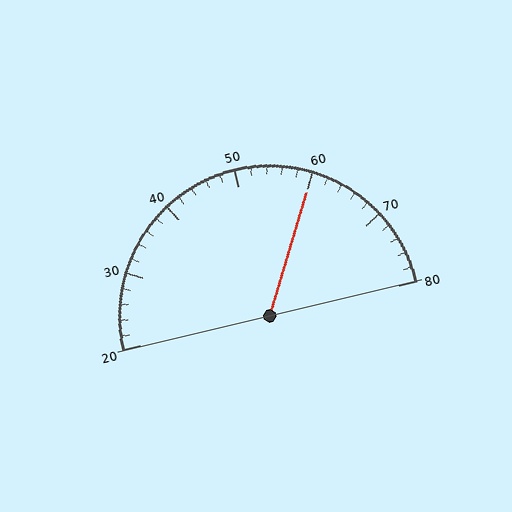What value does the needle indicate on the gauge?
The needle indicates approximately 60.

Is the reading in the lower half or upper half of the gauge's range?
The reading is in the upper half of the range (20 to 80).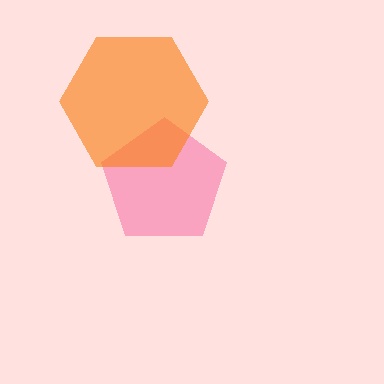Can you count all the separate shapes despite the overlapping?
Yes, there are 2 separate shapes.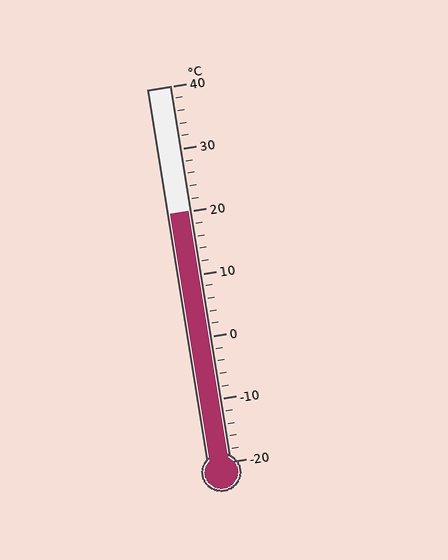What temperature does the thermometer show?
The thermometer shows approximately 20°C.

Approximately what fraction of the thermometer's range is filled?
The thermometer is filled to approximately 65% of its range.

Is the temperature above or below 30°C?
The temperature is below 30°C.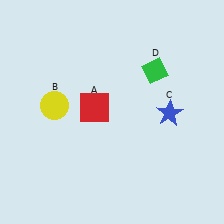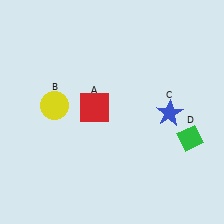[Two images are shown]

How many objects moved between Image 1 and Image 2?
1 object moved between the two images.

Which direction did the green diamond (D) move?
The green diamond (D) moved down.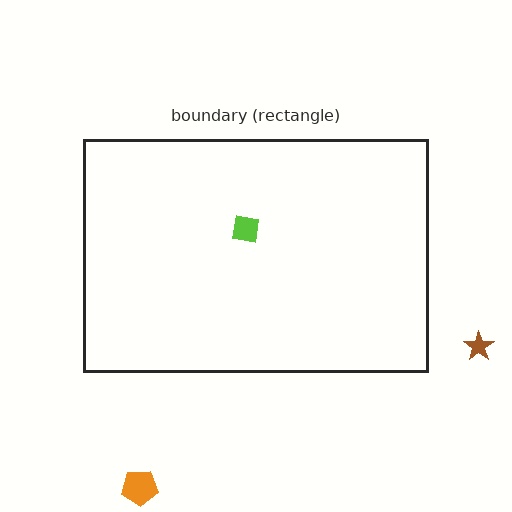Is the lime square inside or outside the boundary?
Inside.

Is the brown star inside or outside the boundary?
Outside.